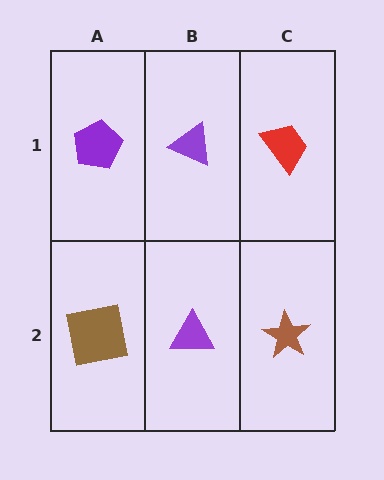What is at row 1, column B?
A purple triangle.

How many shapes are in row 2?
3 shapes.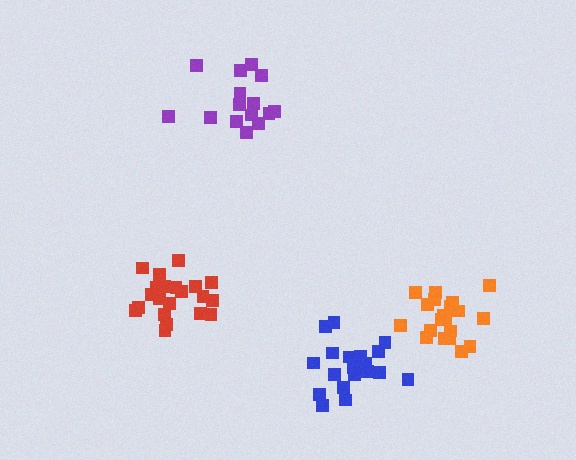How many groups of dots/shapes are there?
There are 4 groups.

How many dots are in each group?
Group 1: 20 dots, Group 2: 21 dots, Group 3: 19 dots, Group 4: 15 dots (75 total).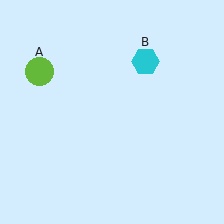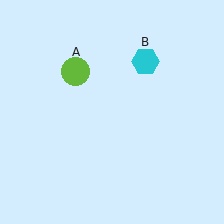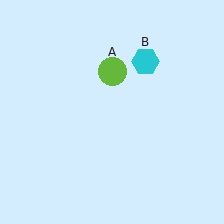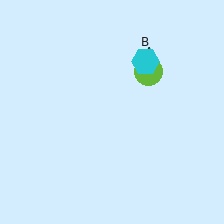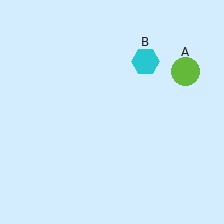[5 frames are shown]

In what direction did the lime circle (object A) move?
The lime circle (object A) moved right.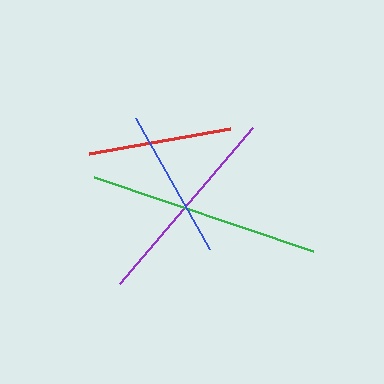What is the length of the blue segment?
The blue segment is approximately 150 pixels long.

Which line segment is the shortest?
The red line is the shortest at approximately 143 pixels.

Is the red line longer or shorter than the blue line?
The blue line is longer than the red line.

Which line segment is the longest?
The green line is the longest at approximately 231 pixels.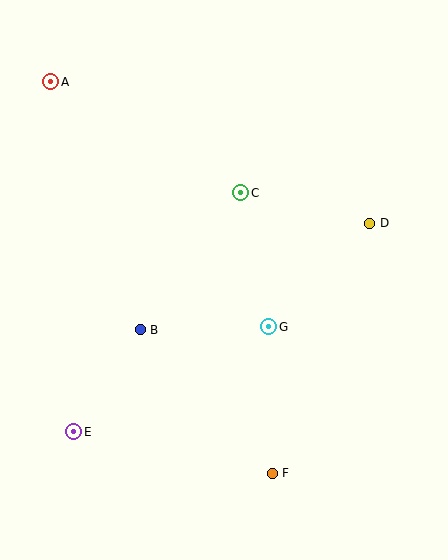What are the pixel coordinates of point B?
Point B is at (140, 330).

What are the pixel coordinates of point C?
Point C is at (241, 193).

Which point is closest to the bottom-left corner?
Point E is closest to the bottom-left corner.